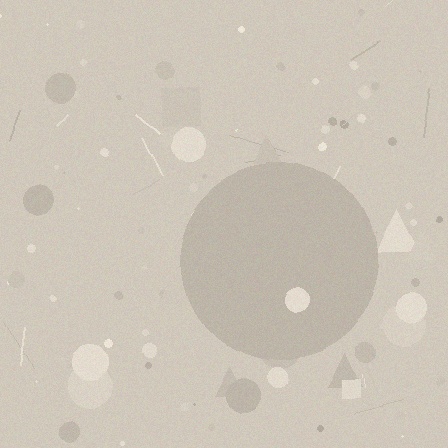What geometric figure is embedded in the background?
A circle is embedded in the background.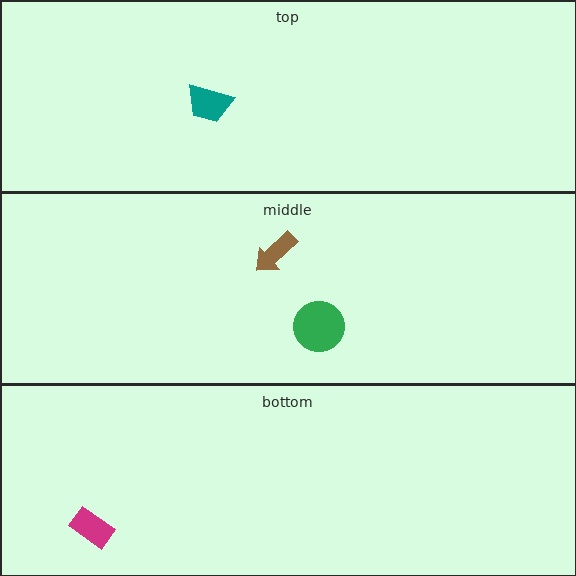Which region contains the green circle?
The middle region.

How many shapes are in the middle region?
2.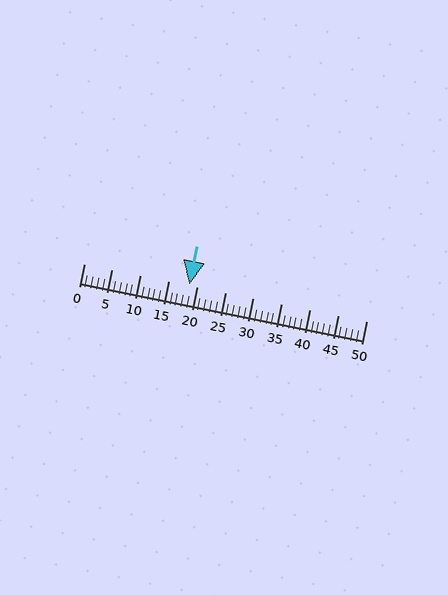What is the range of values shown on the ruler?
The ruler shows values from 0 to 50.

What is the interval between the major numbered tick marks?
The major tick marks are spaced 5 units apart.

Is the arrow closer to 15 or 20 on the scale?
The arrow is closer to 20.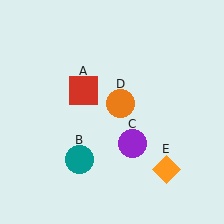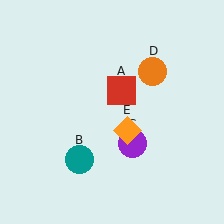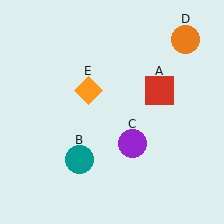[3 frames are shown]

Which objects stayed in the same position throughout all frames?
Teal circle (object B) and purple circle (object C) remained stationary.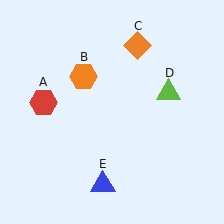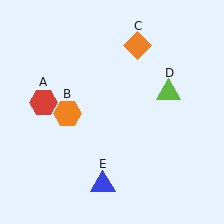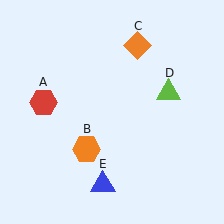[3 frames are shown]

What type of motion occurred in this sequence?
The orange hexagon (object B) rotated counterclockwise around the center of the scene.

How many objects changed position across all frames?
1 object changed position: orange hexagon (object B).